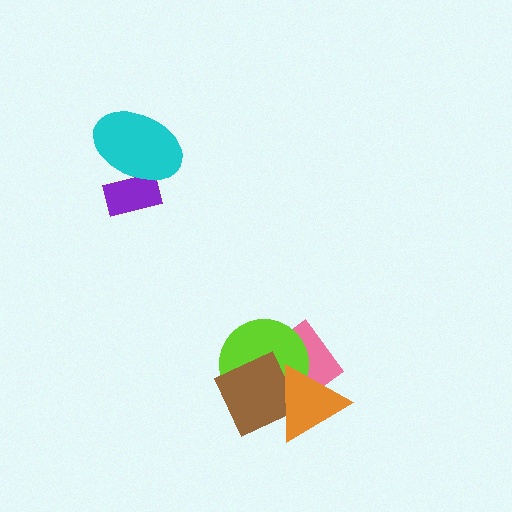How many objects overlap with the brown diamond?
3 objects overlap with the brown diamond.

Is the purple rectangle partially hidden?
Yes, it is partially covered by another shape.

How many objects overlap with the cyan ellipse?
1 object overlaps with the cyan ellipse.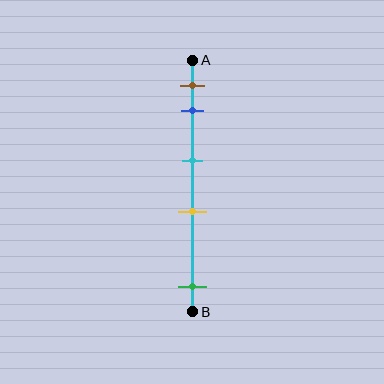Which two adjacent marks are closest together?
The brown and blue marks are the closest adjacent pair.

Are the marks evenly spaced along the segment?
No, the marks are not evenly spaced.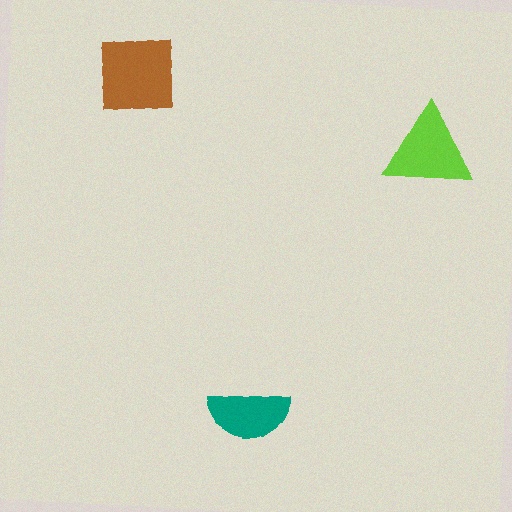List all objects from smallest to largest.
The teal semicircle, the lime triangle, the brown square.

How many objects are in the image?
There are 3 objects in the image.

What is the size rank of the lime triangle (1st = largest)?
2nd.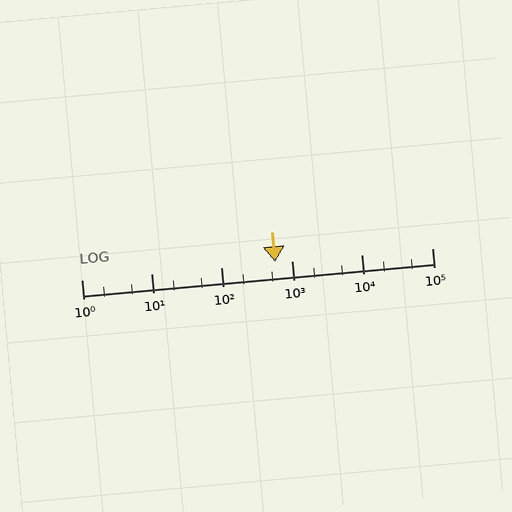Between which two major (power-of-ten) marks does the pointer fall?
The pointer is between 100 and 1000.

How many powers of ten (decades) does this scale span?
The scale spans 5 decades, from 1 to 100000.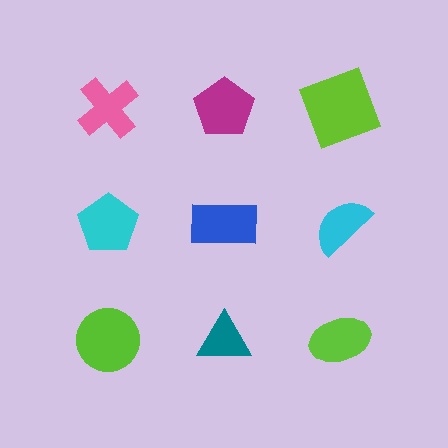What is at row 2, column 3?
A cyan semicircle.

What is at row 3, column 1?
A lime circle.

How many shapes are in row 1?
3 shapes.